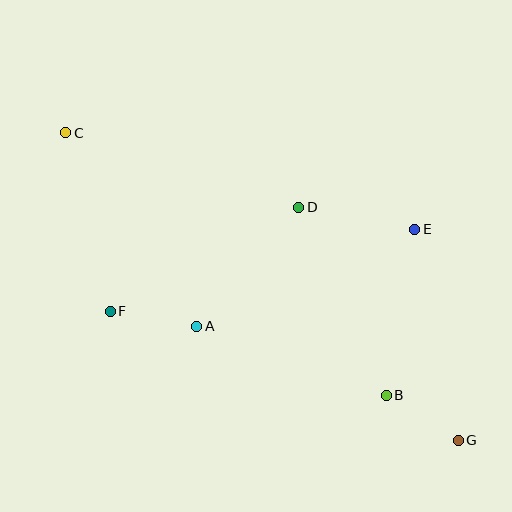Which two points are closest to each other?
Points B and G are closest to each other.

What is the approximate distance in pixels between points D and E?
The distance between D and E is approximately 118 pixels.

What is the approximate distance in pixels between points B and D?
The distance between B and D is approximately 207 pixels.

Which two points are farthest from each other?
Points C and G are farthest from each other.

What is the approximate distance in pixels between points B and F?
The distance between B and F is approximately 289 pixels.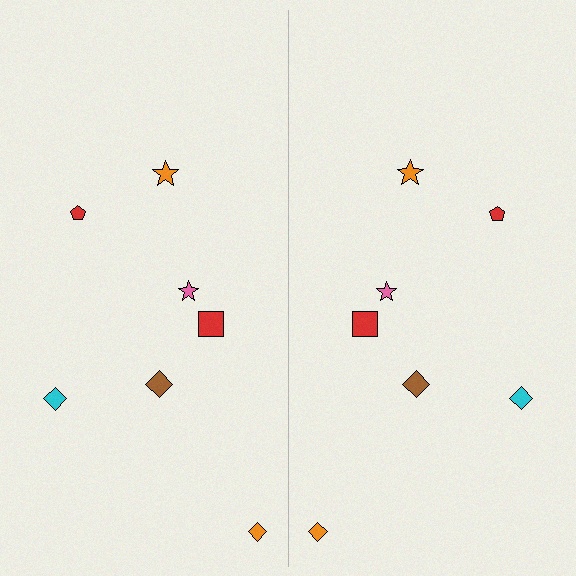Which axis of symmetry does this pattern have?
The pattern has a vertical axis of symmetry running through the center of the image.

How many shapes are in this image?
There are 14 shapes in this image.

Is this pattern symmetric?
Yes, this pattern has bilateral (reflection) symmetry.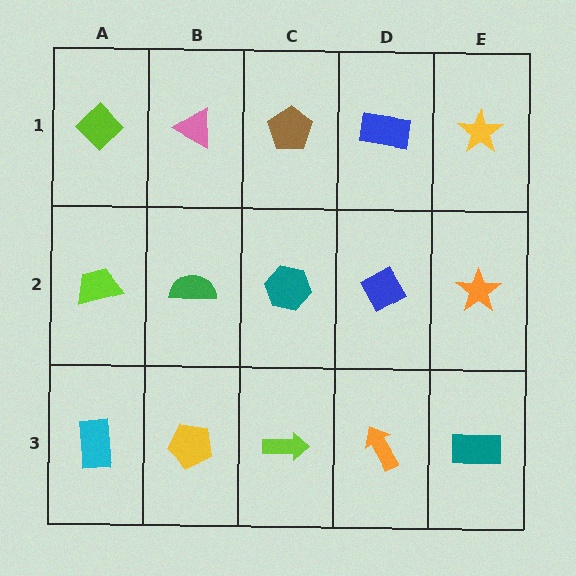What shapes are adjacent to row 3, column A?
A lime trapezoid (row 2, column A), a yellow pentagon (row 3, column B).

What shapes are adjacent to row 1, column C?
A teal hexagon (row 2, column C), a pink triangle (row 1, column B), a blue rectangle (row 1, column D).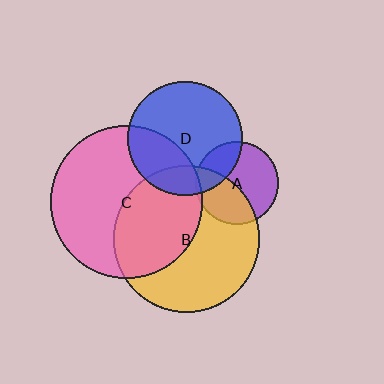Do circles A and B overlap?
Yes.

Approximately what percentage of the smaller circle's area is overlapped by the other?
Approximately 40%.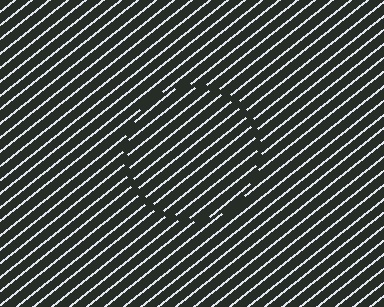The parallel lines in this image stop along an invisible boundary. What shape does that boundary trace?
An illusory circle. The interior of the shape contains the same grating, shifted by half a period — the contour is defined by the phase discontinuity where line-ends from the inner and outer gratings abut.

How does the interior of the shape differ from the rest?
The interior of the shape contains the same grating, shifted by half a period — the contour is defined by the phase discontinuity where line-ends from the inner and outer gratings abut.